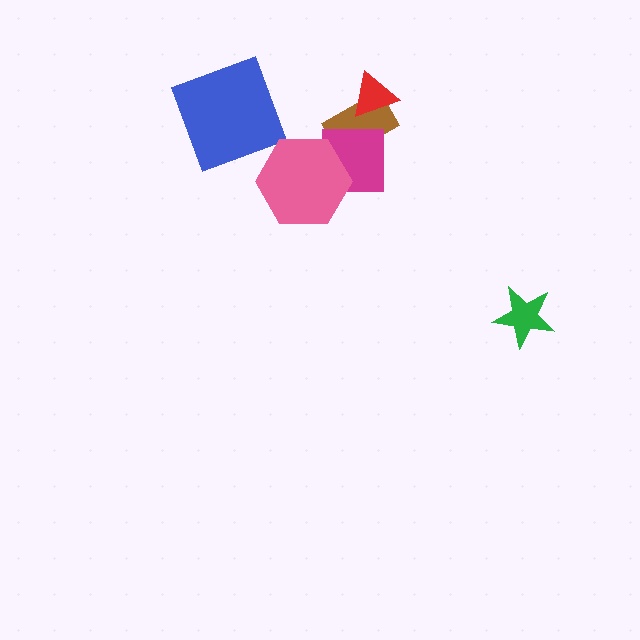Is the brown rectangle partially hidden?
Yes, it is partially covered by another shape.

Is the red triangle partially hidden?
No, no other shape covers it.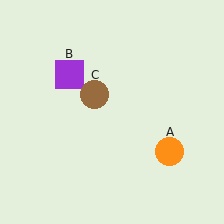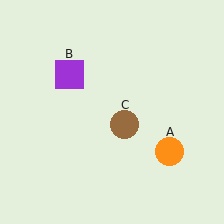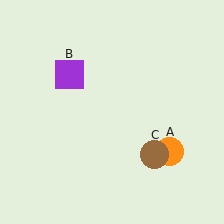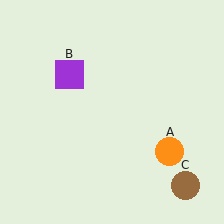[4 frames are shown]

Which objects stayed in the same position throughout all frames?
Orange circle (object A) and purple square (object B) remained stationary.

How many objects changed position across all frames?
1 object changed position: brown circle (object C).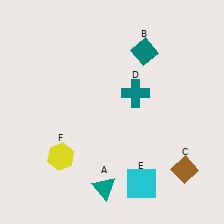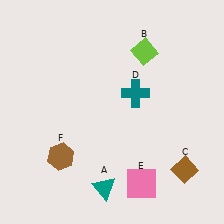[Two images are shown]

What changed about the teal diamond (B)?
In Image 1, B is teal. In Image 2, it changed to lime.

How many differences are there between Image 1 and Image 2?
There are 3 differences between the two images.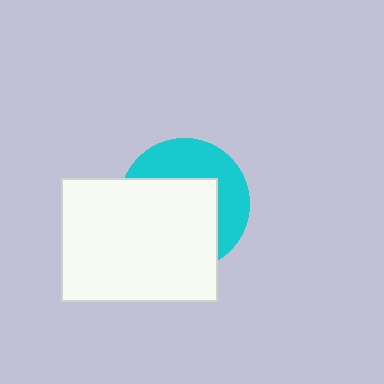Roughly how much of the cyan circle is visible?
A small part of it is visible (roughly 41%).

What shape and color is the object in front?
The object in front is a white rectangle.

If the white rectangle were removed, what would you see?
You would see the complete cyan circle.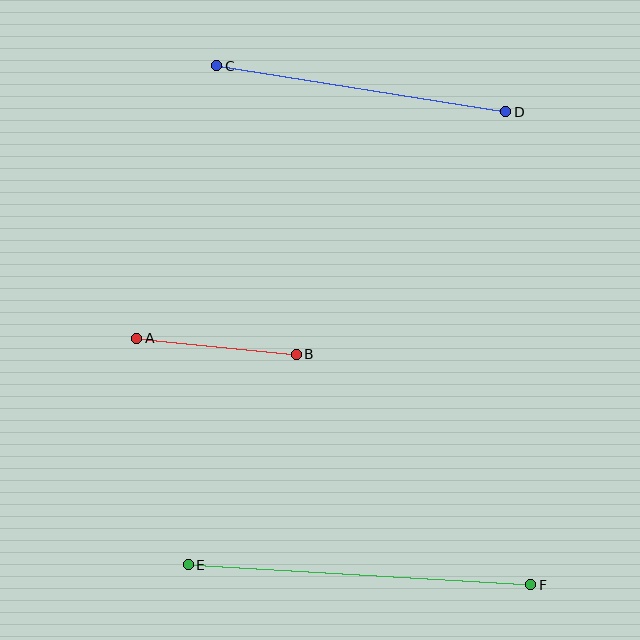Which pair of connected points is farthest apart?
Points E and F are farthest apart.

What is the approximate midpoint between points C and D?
The midpoint is at approximately (361, 89) pixels.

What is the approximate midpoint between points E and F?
The midpoint is at approximately (359, 575) pixels.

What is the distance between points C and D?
The distance is approximately 293 pixels.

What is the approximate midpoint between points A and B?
The midpoint is at approximately (216, 346) pixels.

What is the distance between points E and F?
The distance is approximately 343 pixels.